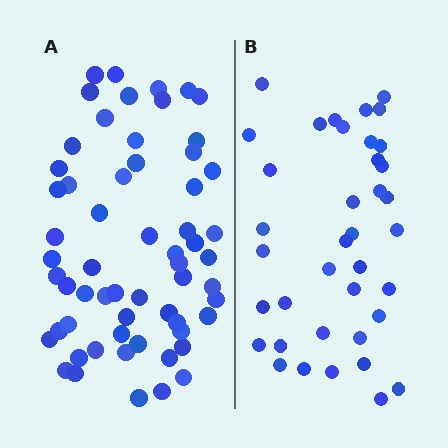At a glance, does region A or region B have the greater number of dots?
Region A (the left region) has more dots.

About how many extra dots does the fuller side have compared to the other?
Region A has approximately 20 more dots than region B.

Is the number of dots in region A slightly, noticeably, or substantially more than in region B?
Region A has substantially more. The ratio is roughly 1.6 to 1.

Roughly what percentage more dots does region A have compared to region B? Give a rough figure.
About 60% more.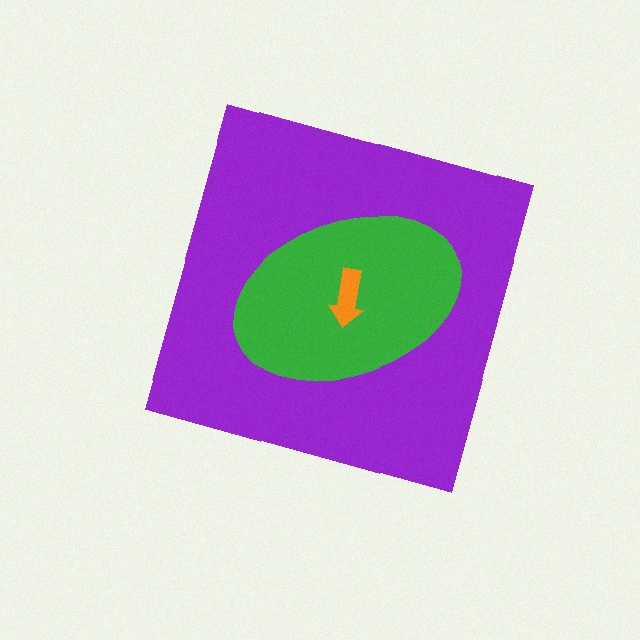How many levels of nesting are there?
3.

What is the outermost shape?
The purple diamond.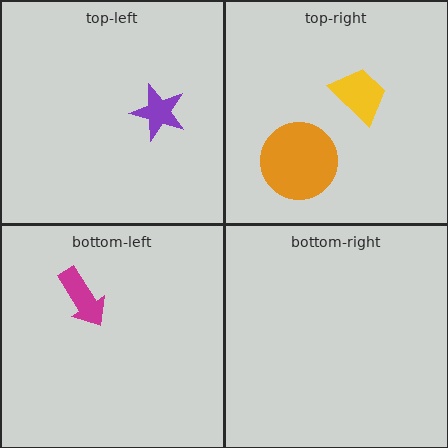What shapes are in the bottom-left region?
The magenta arrow.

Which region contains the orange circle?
The top-right region.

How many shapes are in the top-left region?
1.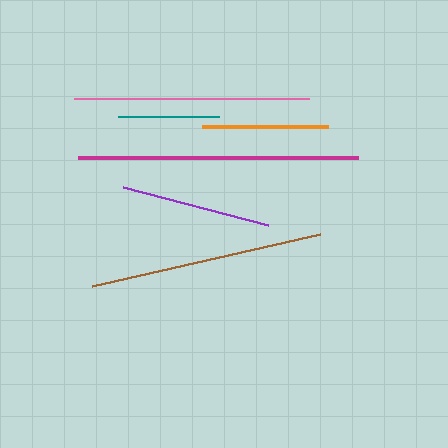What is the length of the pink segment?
The pink segment is approximately 235 pixels long.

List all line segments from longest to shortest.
From longest to shortest: magenta, pink, brown, purple, orange, teal.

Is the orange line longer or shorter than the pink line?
The pink line is longer than the orange line.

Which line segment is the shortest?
The teal line is the shortest at approximately 102 pixels.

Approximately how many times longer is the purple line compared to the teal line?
The purple line is approximately 1.5 times the length of the teal line.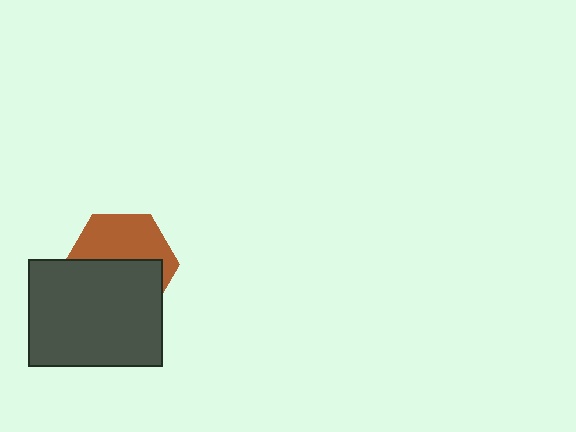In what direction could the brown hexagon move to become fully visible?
The brown hexagon could move up. That would shift it out from behind the dark gray rectangle entirely.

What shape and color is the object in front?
The object in front is a dark gray rectangle.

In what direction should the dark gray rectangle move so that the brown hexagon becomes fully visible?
The dark gray rectangle should move down. That is the shortest direction to clear the overlap and leave the brown hexagon fully visible.